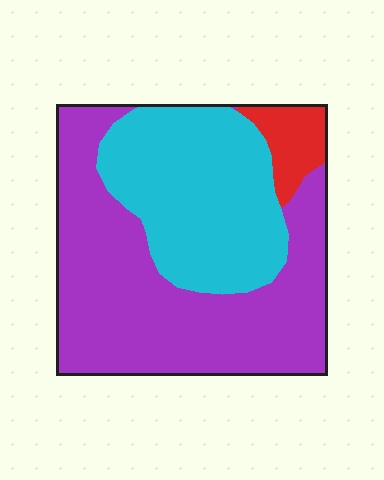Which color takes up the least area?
Red, at roughly 5%.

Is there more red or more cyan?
Cyan.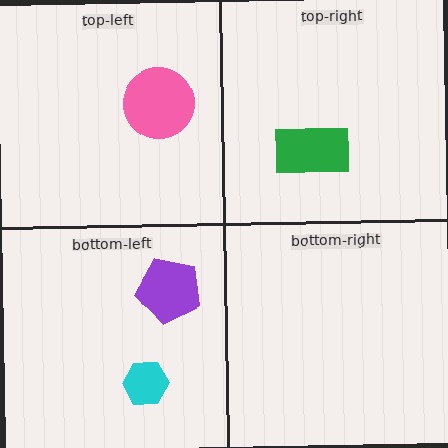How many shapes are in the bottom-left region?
2.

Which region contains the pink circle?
The top-left region.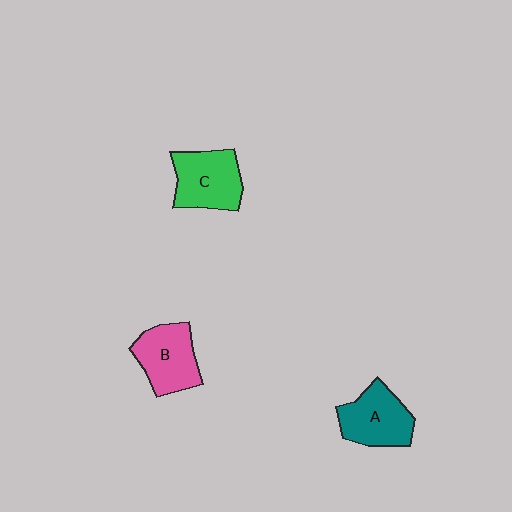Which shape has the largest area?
Shape C (green).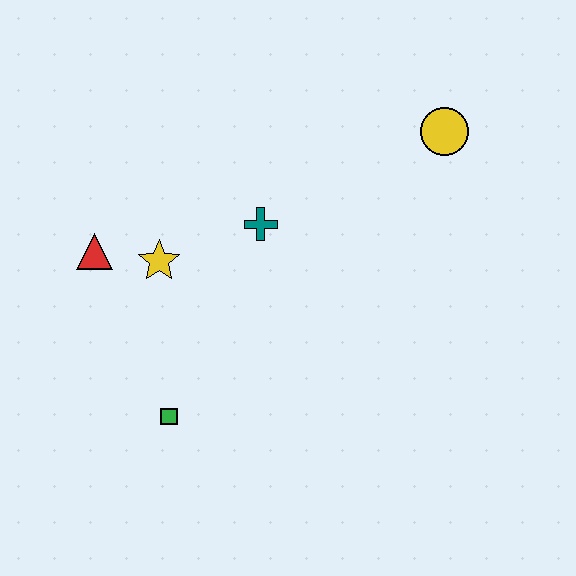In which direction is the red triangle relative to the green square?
The red triangle is above the green square.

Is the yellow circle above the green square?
Yes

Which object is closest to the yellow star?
The red triangle is closest to the yellow star.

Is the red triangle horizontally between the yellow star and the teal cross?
No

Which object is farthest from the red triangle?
The yellow circle is farthest from the red triangle.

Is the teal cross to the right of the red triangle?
Yes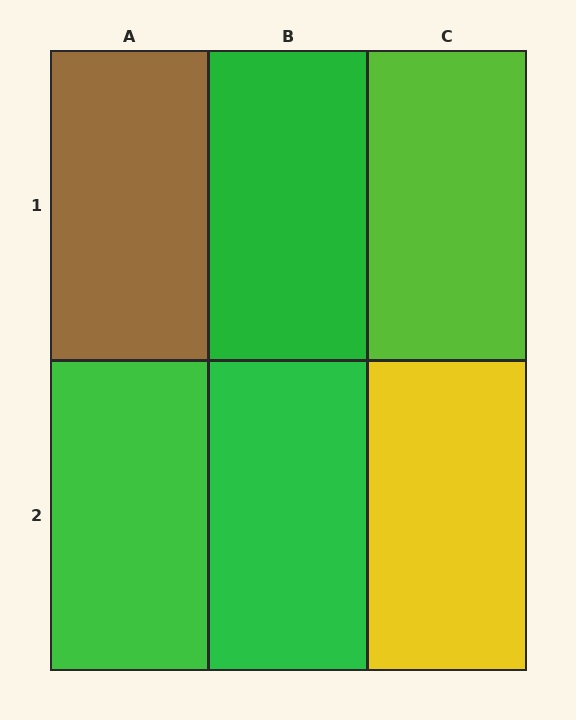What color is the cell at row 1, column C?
Lime.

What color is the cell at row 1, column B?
Green.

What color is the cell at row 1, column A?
Brown.